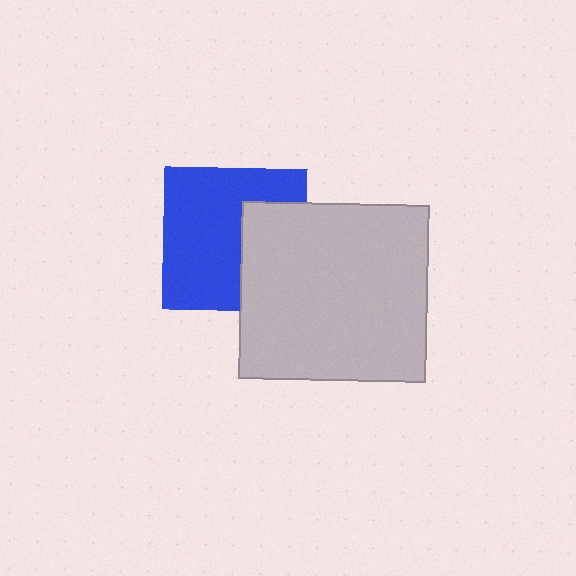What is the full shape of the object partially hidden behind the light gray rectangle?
The partially hidden object is a blue square.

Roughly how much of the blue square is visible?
About half of it is visible (roughly 64%).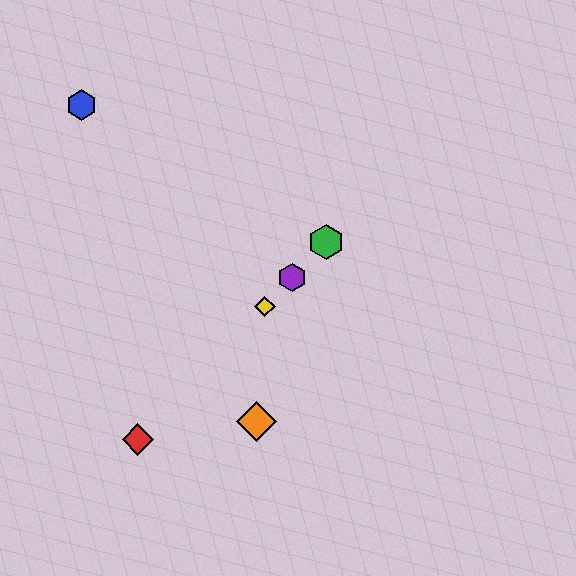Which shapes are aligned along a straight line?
The red diamond, the green hexagon, the yellow diamond, the purple hexagon are aligned along a straight line.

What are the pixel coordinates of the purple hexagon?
The purple hexagon is at (292, 278).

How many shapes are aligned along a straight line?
4 shapes (the red diamond, the green hexagon, the yellow diamond, the purple hexagon) are aligned along a straight line.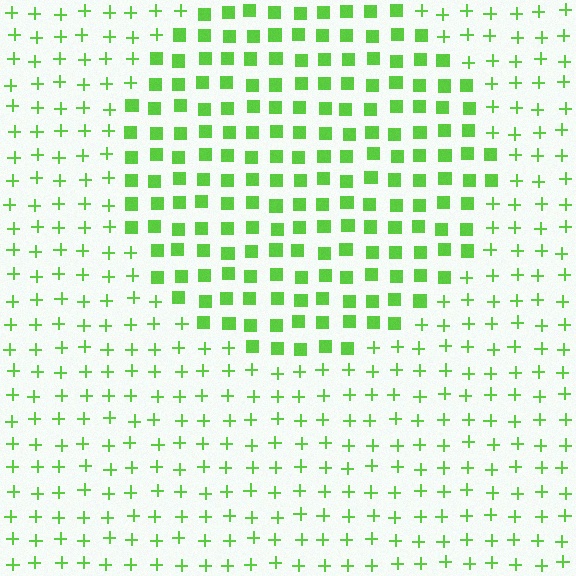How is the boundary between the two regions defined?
The boundary is defined by a change in element shape: squares inside vs. plus signs outside. All elements share the same color and spacing.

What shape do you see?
I see a circle.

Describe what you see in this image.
The image is filled with small lime elements arranged in a uniform grid. A circle-shaped region contains squares, while the surrounding area contains plus signs. The boundary is defined purely by the change in element shape.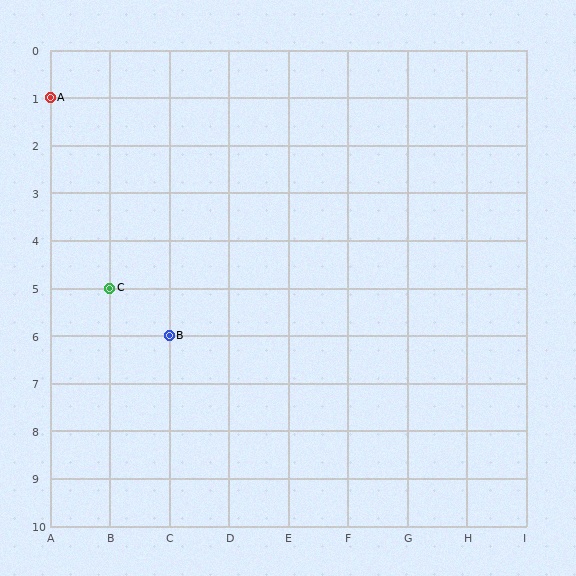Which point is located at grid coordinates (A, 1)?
Point A is at (A, 1).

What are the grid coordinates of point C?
Point C is at grid coordinates (B, 5).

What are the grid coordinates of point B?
Point B is at grid coordinates (C, 6).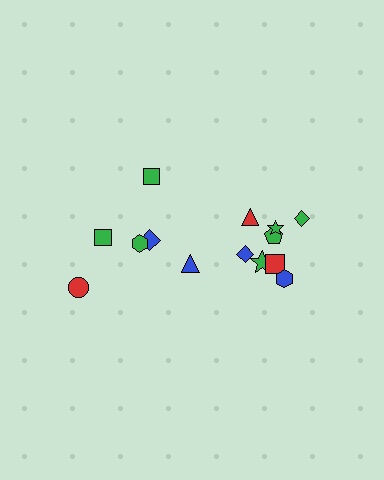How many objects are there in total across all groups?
There are 14 objects.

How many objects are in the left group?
There are 6 objects.